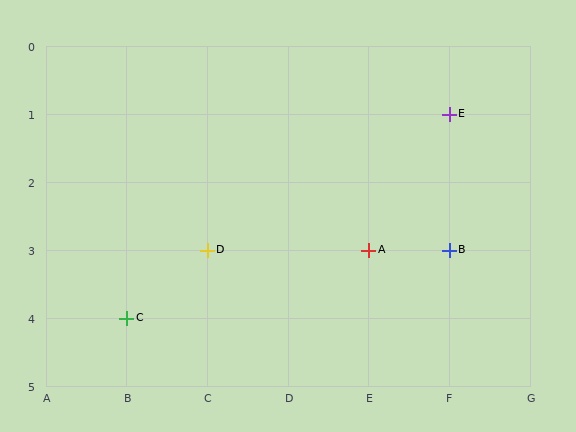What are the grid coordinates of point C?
Point C is at grid coordinates (B, 4).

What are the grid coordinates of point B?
Point B is at grid coordinates (F, 3).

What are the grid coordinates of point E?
Point E is at grid coordinates (F, 1).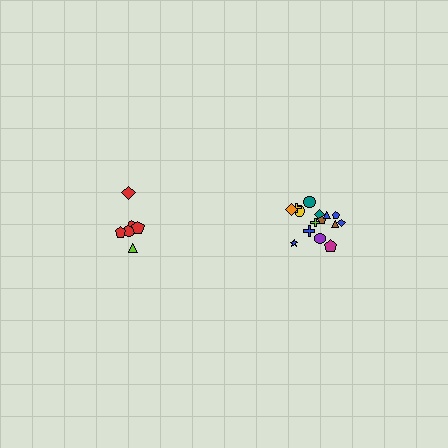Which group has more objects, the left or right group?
The right group.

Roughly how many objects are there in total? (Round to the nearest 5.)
Roughly 20 objects in total.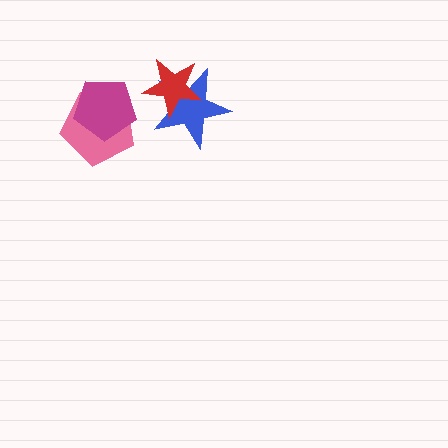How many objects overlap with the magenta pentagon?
1 object overlaps with the magenta pentagon.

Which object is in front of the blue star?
The red star is in front of the blue star.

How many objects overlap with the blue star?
1 object overlaps with the blue star.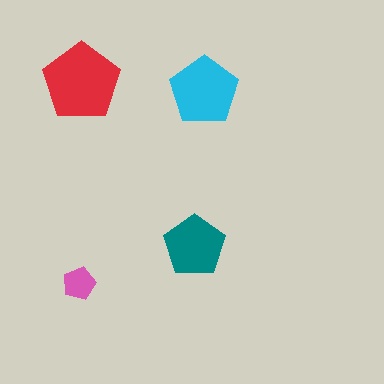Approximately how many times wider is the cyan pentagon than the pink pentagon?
About 2 times wider.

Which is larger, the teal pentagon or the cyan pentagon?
The cyan one.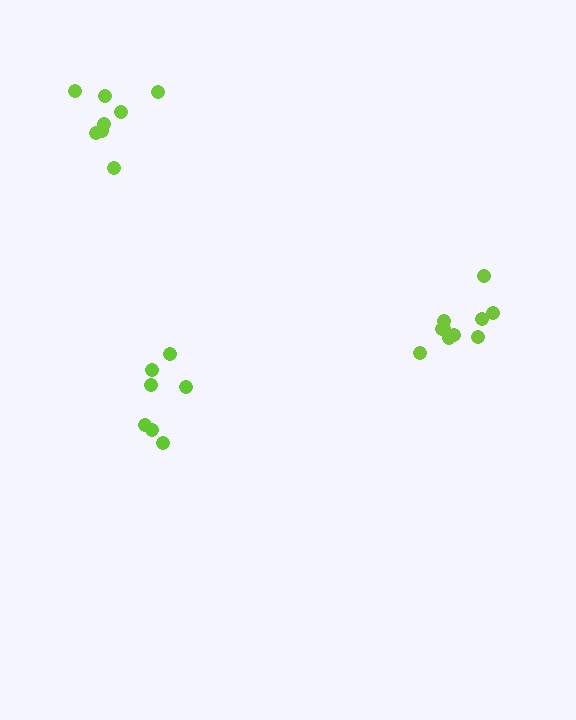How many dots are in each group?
Group 1: 7 dots, Group 2: 8 dots, Group 3: 10 dots (25 total).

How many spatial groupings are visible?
There are 3 spatial groupings.